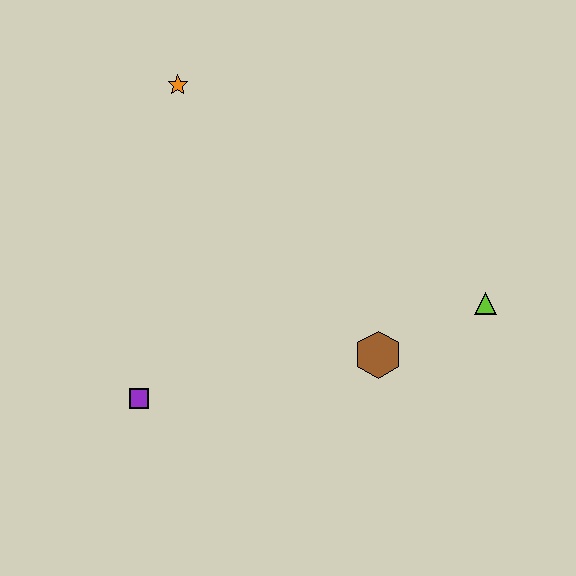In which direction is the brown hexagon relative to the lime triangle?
The brown hexagon is to the left of the lime triangle.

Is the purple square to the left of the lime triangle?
Yes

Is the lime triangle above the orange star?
No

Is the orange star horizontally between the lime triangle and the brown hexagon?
No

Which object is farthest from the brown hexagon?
The orange star is farthest from the brown hexagon.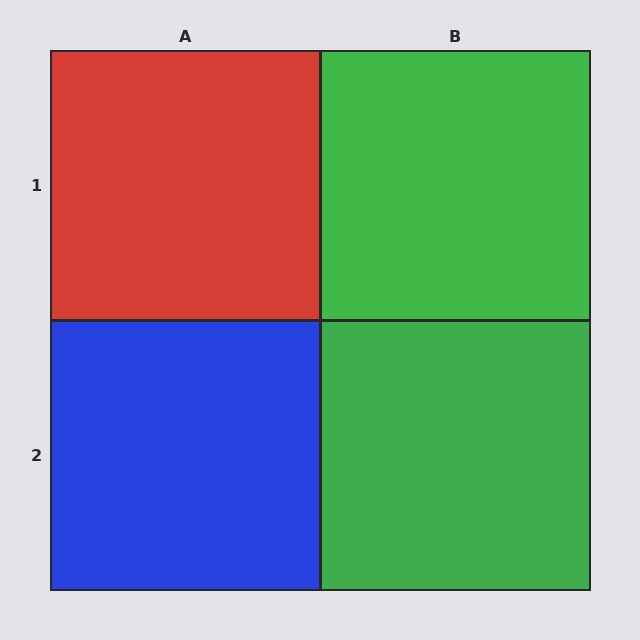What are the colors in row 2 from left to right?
Blue, green.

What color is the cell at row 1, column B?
Green.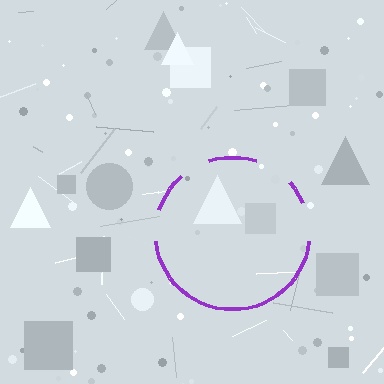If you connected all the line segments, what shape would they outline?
They would outline a circle.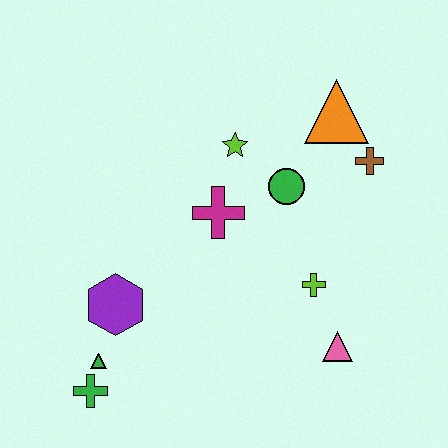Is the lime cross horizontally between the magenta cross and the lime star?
No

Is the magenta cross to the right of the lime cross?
No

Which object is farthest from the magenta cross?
The green cross is farthest from the magenta cross.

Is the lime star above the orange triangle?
No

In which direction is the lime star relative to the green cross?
The lime star is above the green cross.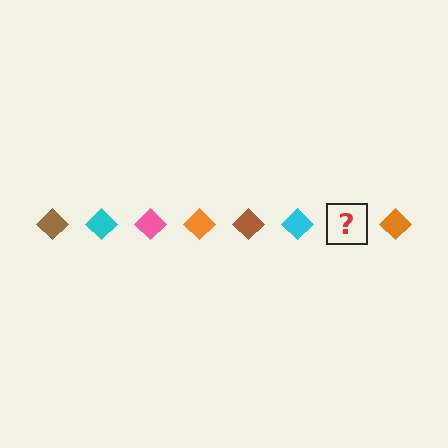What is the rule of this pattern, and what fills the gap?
The rule is that the pattern cycles through brown, cyan, pink, orange diamonds. The gap should be filled with a pink diamond.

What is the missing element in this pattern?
The missing element is a pink diamond.